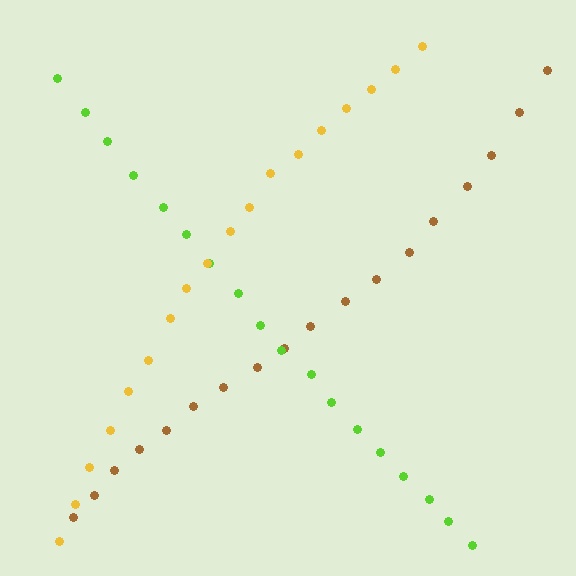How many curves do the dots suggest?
There are 3 distinct paths.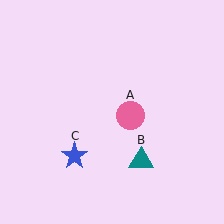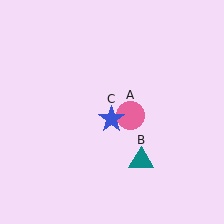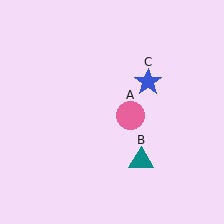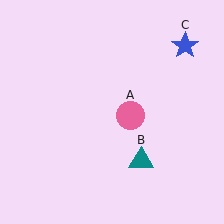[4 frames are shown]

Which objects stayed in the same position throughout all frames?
Pink circle (object A) and teal triangle (object B) remained stationary.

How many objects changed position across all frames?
1 object changed position: blue star (object C).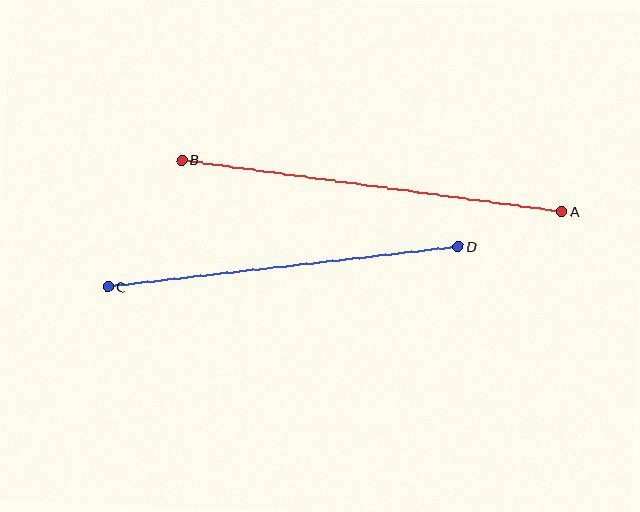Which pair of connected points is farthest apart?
Points A and B are farthest apart.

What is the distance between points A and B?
The distance is approximately 383 pixels.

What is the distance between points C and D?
The distance is approximately 353 pixels.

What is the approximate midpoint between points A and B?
The midpoint is at approximately (372, 186) pixels.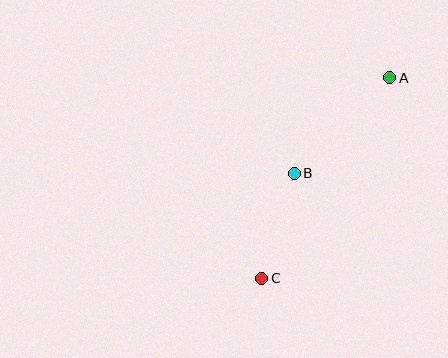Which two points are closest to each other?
Points B and C are closest to each other.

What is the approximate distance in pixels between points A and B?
The distance between A and B is approximately 135 pixels.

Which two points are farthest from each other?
Points A and C are farthest from each other.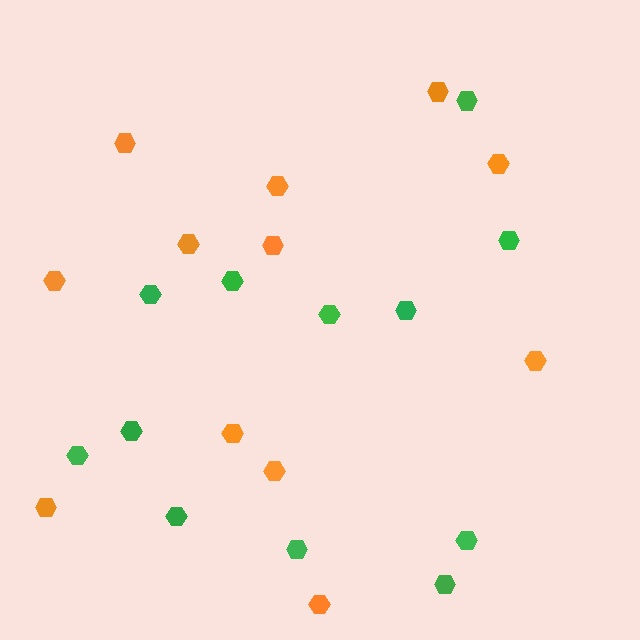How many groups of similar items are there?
There are 2 groups: one group of orange hexagons (12) and one group of green hexagons (12).